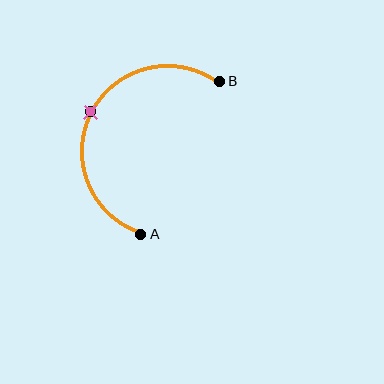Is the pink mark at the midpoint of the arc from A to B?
Yes. The pink mark lies on the arc at equal arc-length from both A and B — it is the arc midpoint.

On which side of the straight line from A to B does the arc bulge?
The arc bulges to the left of the straight line connecting A and B.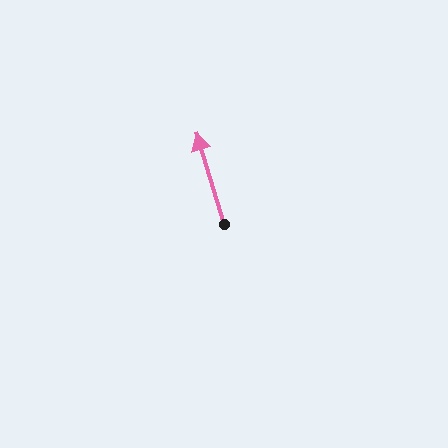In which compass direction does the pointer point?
North.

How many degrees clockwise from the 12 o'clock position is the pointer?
Approximately 343 degrees.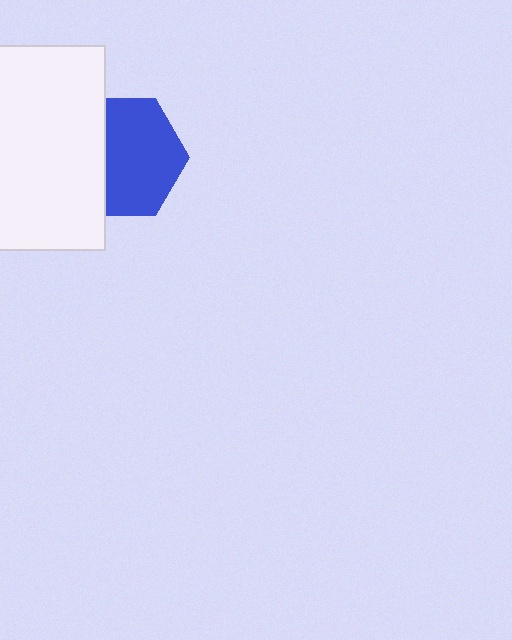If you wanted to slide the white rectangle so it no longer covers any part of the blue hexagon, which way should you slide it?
Slide it left — that is the most direct way to separate the two shapes.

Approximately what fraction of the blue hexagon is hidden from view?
Roughly 34% of the blue hexagon is hidden behind the white rectangle.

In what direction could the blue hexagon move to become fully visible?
The blue hexagon could move right. That would shift it out from behind the white rectangle entirely.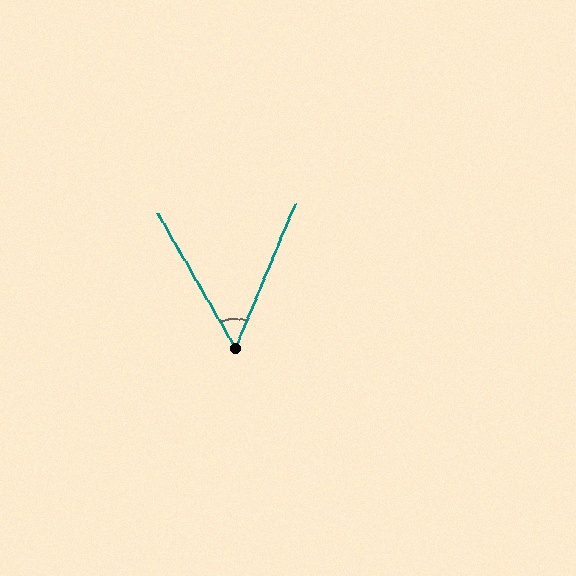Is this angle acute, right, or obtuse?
It is acute.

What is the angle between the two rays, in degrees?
Approximately 53 degrees.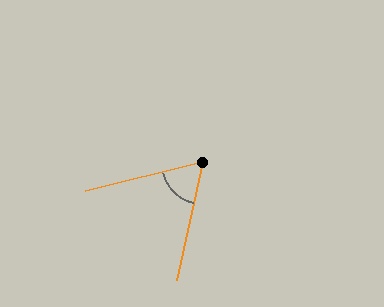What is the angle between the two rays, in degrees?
Approximately 64 degrees.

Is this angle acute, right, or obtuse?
It is acute.